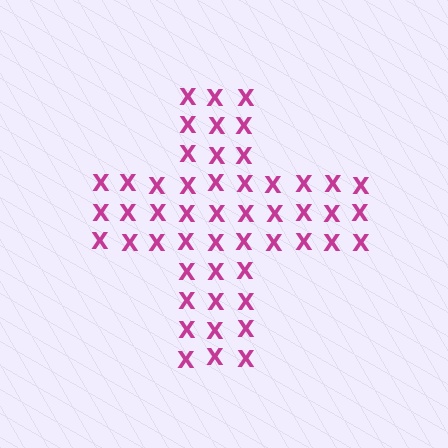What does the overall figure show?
The overall figure shows a cross.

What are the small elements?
The small elements are letter X's.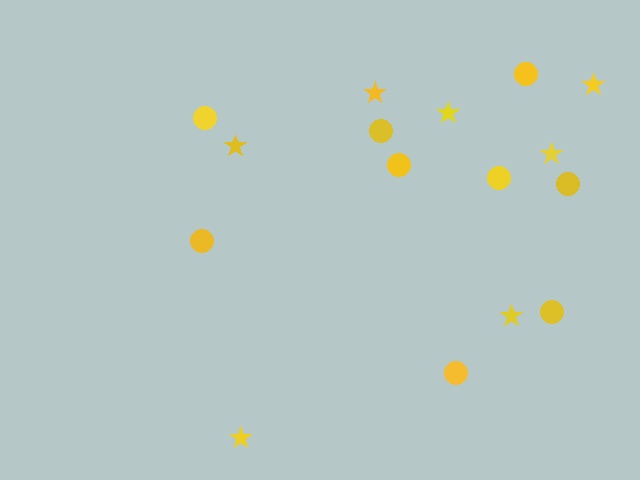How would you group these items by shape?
There are 2 groups: one group of stars (7) and one group of circles (9).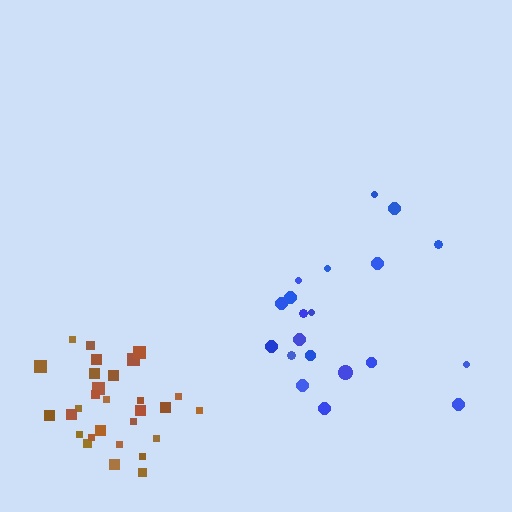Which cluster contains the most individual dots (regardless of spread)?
Brown (30).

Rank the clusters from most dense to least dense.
brown, blue.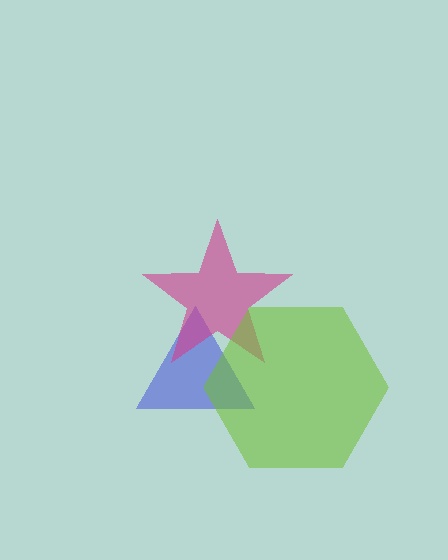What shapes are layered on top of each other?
The layered shapes are: a blue triangle, a magenta star, a lime hexagon.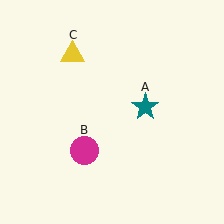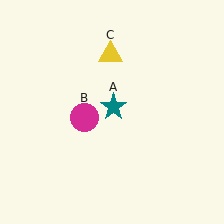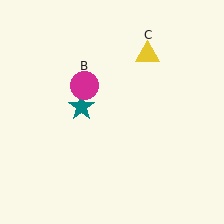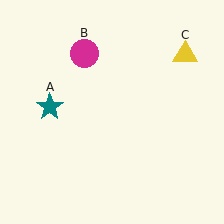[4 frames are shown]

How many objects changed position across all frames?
3 objects changed position: teal star (object A), magenta circle (object B), yellow triangle (object C).